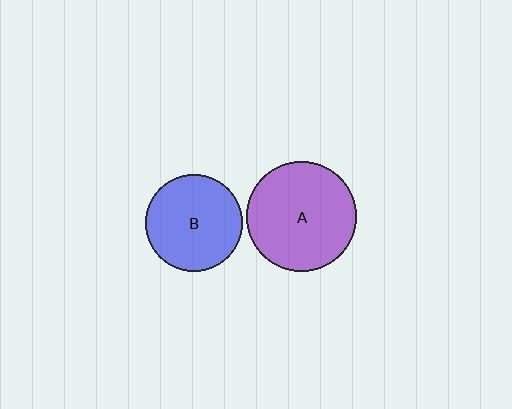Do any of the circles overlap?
No, none of the circles overlap.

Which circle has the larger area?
Circle A (purple).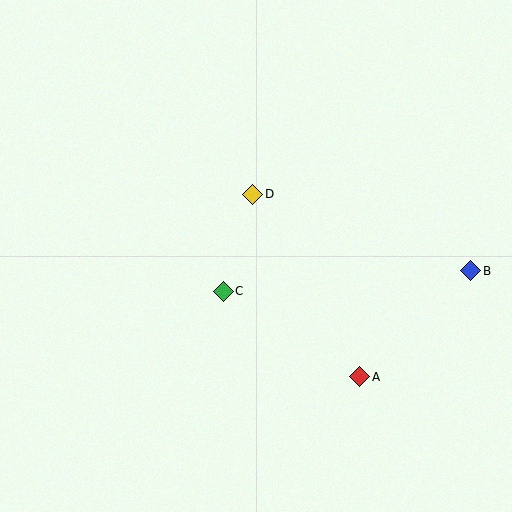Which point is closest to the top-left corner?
Point D is closest to the top-left corner.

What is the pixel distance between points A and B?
The distance between A and B is 153 pixels.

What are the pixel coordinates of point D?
Point D is at (253, 194).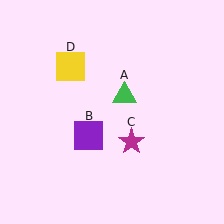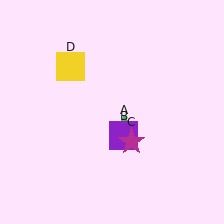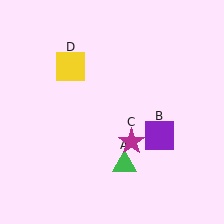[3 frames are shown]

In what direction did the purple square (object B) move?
The purple square (object B) moved right.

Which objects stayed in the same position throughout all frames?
Magenta star (object C) and yellow square (object D) remained stationary.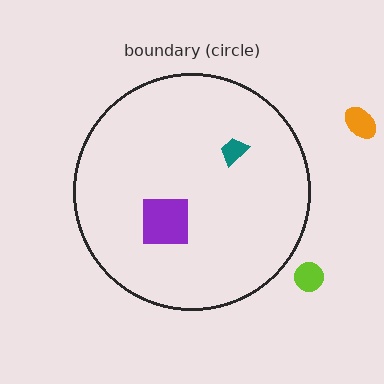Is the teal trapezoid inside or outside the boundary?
Inside.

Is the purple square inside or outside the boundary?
Inside.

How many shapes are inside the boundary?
2 inside, 2 outside.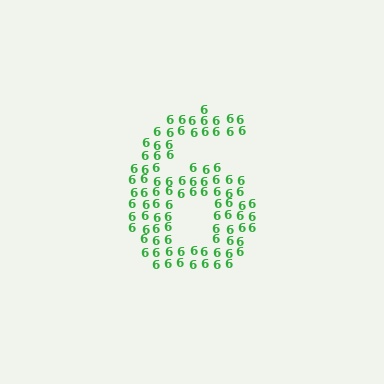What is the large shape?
The large shape is the digit 6.